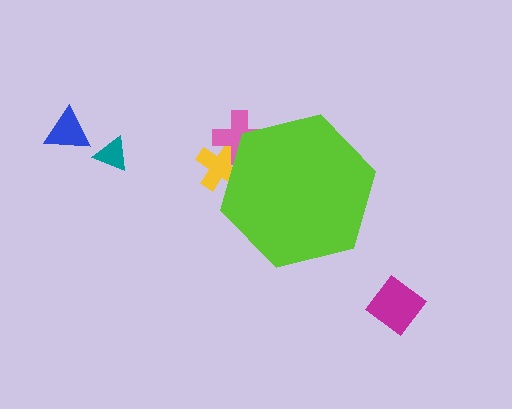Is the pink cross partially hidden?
Yes, the pink cross is partially hidden behind the lime hexagon.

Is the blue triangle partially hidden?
No, the blue triangle is fully visible.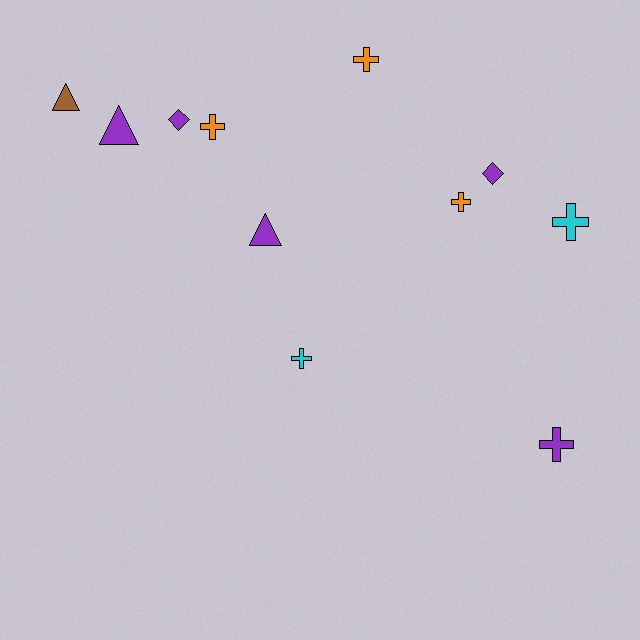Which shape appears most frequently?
Cross, with 6 objects.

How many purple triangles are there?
There are 2 purple triangles.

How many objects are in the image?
There are 11 objects.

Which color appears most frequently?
Purple, with 5 objects.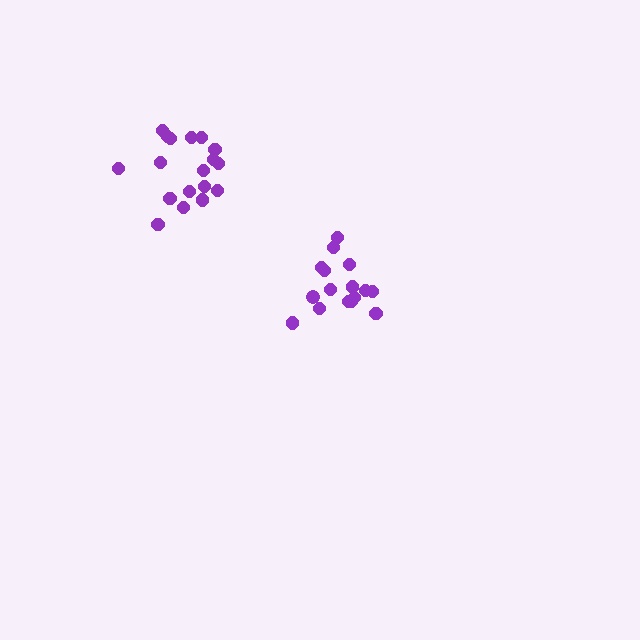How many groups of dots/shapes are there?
There are 2 groups.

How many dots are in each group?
Group 1: 16 dots, Group 2: 18 dots (34 total).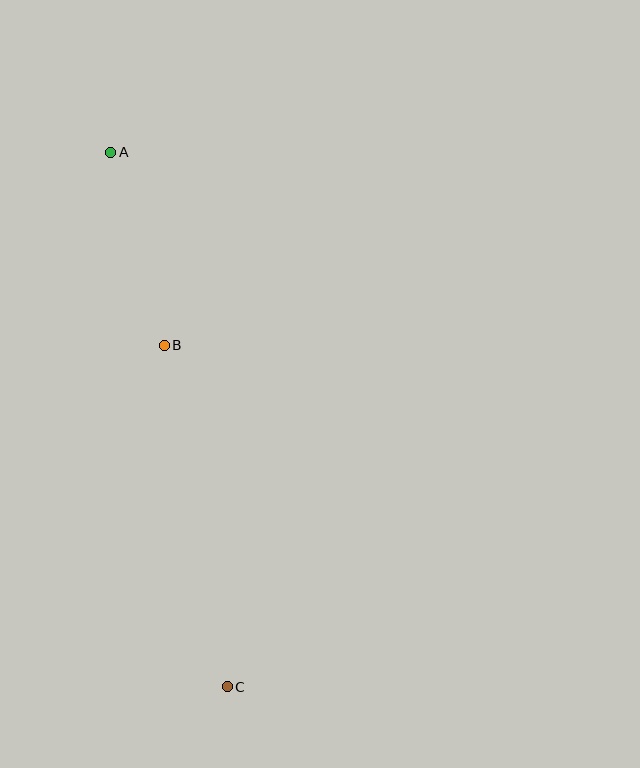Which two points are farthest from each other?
Points A and C are farthest from each other.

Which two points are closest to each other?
Points A and B are closest to each other.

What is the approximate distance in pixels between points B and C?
The distance between B and C is approximately 347 pixels.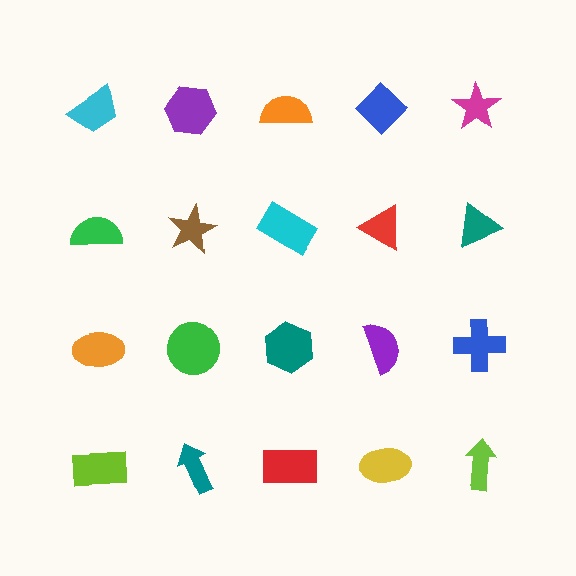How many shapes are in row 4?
5 shapes.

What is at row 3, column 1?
An orange ellipse.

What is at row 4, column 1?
A lime rectangle.